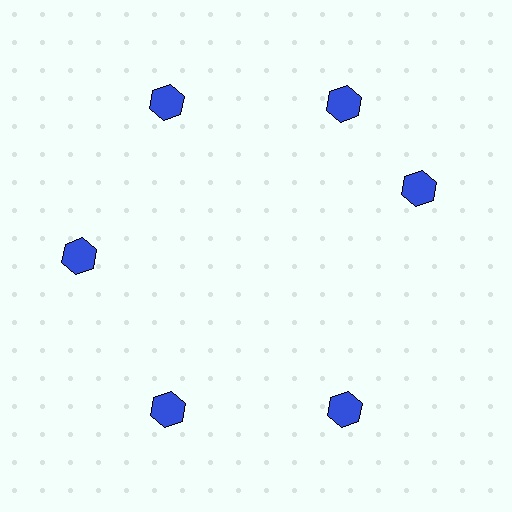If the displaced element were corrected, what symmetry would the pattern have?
It would have 6-fold rotational symmetry — the pattern would map onto itself every 60 degrees.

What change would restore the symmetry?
The symmetry would be restored by rotating it back into even spacing with its neighbors so that all 6 hexagons sit at equal angles and equal distance from the center.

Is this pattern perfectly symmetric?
No. The 6 blue hexagons are arranged in a ring, but one element near the 3 o'clock position is rotated out of alignment along the ring, breaking the 6-fold rotational symmetry.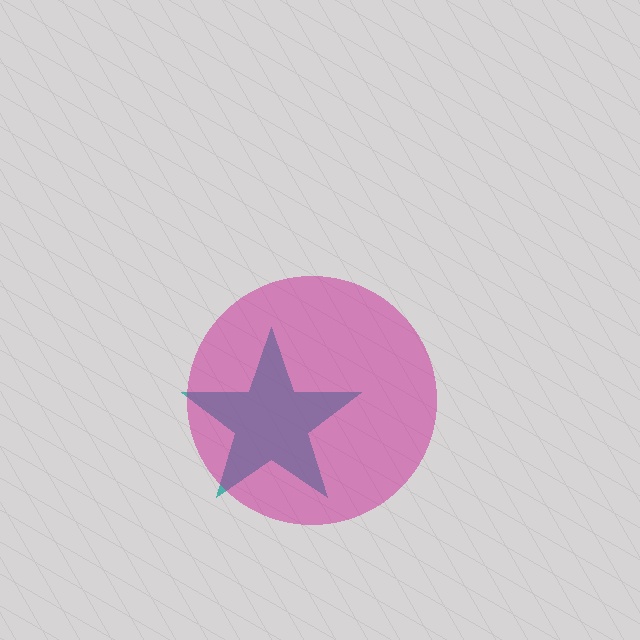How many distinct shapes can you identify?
There are 2 distinct shapes: a teal star, a magenta circle.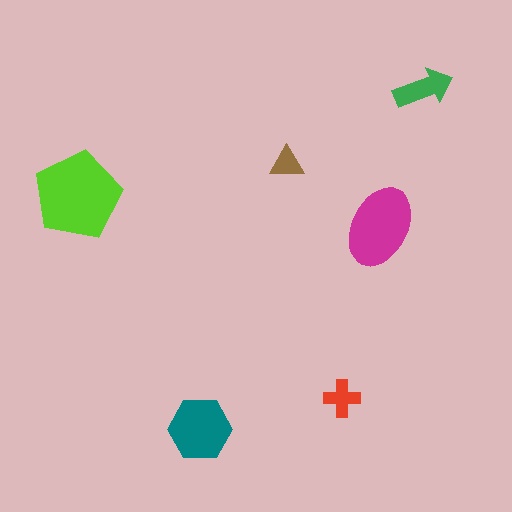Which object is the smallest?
The brown triangle.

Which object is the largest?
The lime pentagon.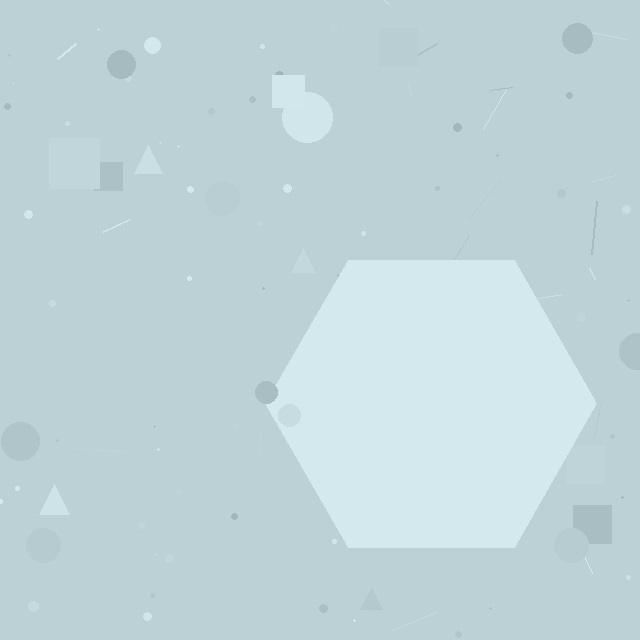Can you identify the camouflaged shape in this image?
The camouflaged shape is a hexagon.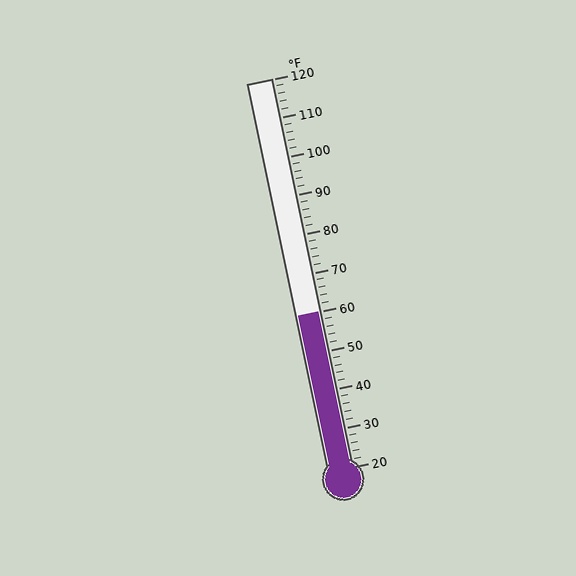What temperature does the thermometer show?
The thermometer shows approximately 60°F.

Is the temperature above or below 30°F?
The temperature is above 30°F.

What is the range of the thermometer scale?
The thermometer scale ranges from 20°F to 120°F.